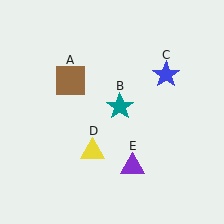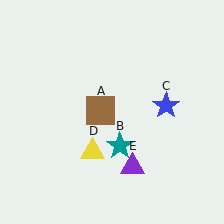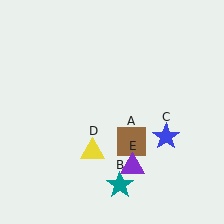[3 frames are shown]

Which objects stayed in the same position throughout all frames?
Yellow triangle (object D) and purple triangle (object E) remained stationary.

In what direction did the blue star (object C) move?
The blue star (object C) moved down.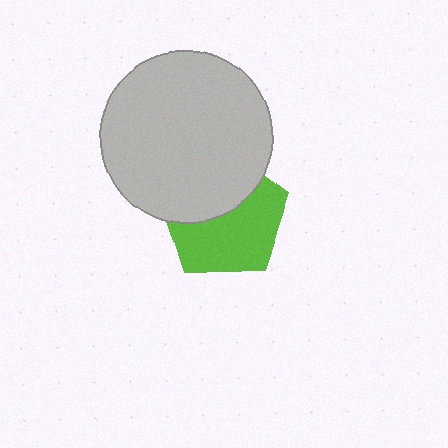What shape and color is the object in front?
The object in front is a light gray circle.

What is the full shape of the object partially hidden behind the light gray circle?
The partially hidden object is a lime pentagon.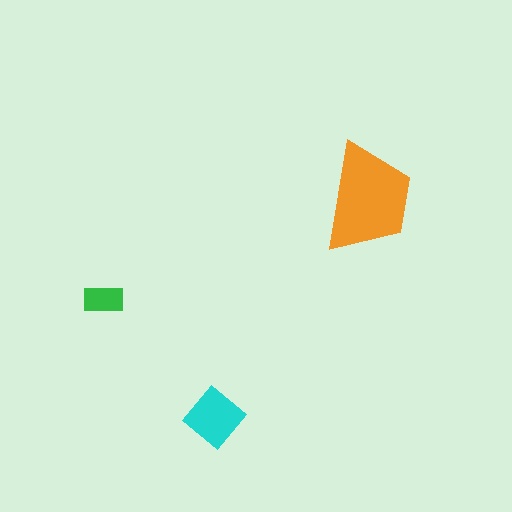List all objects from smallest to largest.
The green rectangle, the cyan diamond, the orange trapezoid.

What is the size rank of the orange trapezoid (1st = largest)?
1st.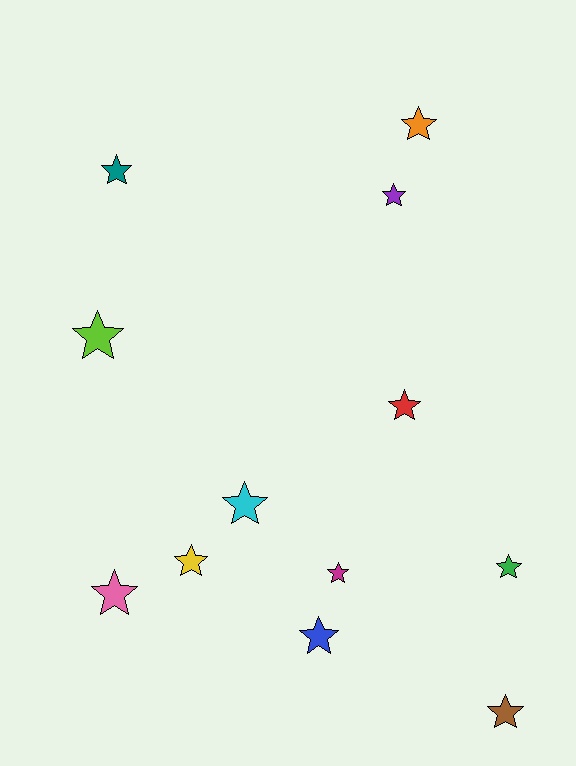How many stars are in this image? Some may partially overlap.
There are 12 stars.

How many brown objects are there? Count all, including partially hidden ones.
There is 1 brown object.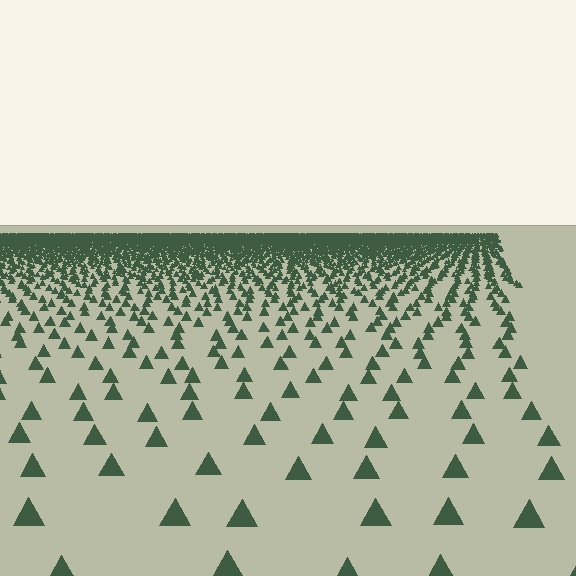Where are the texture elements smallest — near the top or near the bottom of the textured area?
Near the top.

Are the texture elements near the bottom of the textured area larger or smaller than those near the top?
Larger. Near the bottom, elements are closer to the viewer and appear at a bigger on-screen size.